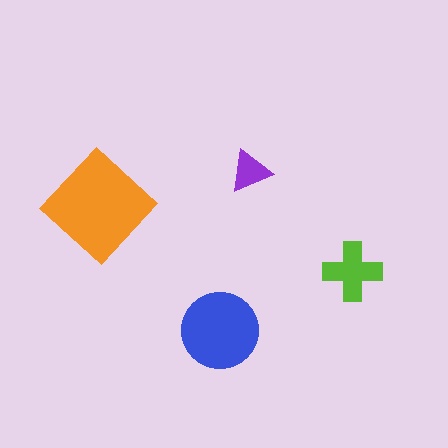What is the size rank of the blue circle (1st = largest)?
2nd.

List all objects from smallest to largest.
The purple triangle, the lime cross, the blue circle, the orange diamond.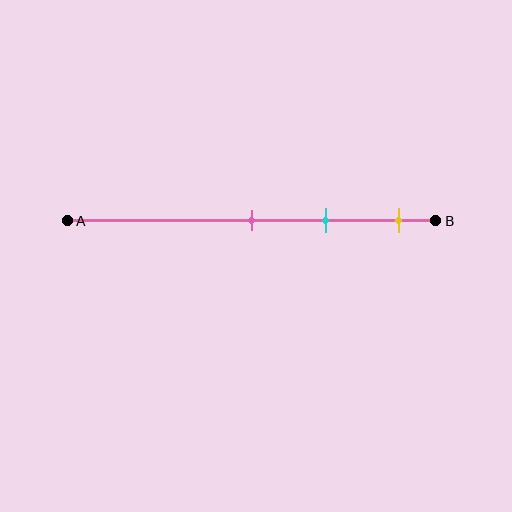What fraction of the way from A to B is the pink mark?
The pink mark is approximately 50% (0.5) of the way from A to B.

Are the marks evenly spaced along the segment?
Yes, the marks are approximately evenly spaced.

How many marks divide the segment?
There are 3 marks dividing the segment.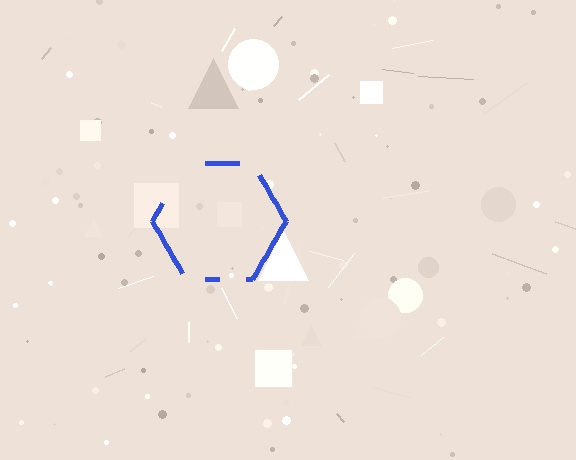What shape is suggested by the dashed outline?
The dashed outline suggests a hexagon.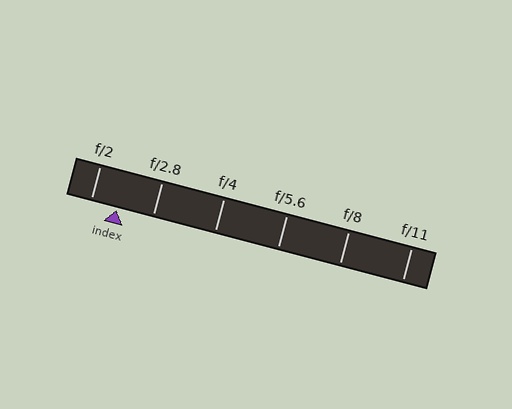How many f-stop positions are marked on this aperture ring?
There are 6 f-stop positions marked.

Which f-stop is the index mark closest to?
The index mark is closest to f/2.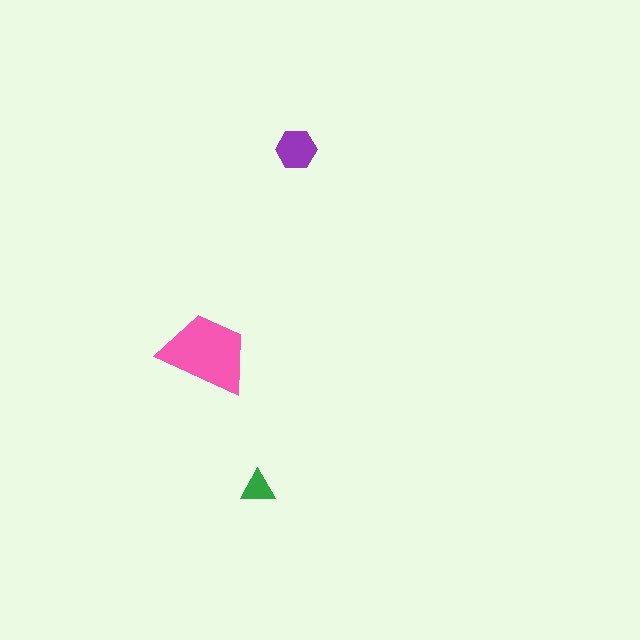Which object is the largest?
The pink trapezoid.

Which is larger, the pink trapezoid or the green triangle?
The pink trapezoid.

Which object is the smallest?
The green triangle.